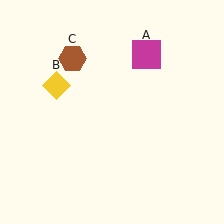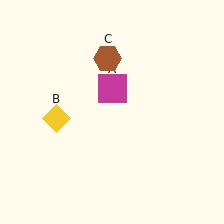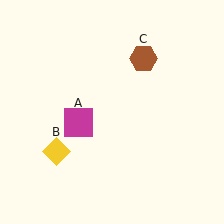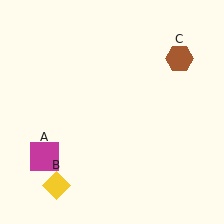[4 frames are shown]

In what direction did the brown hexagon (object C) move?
The brown hexagon (object C) moved right.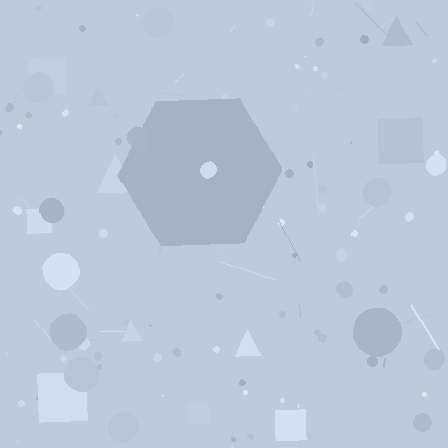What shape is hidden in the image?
A hexagon is hidden in the image.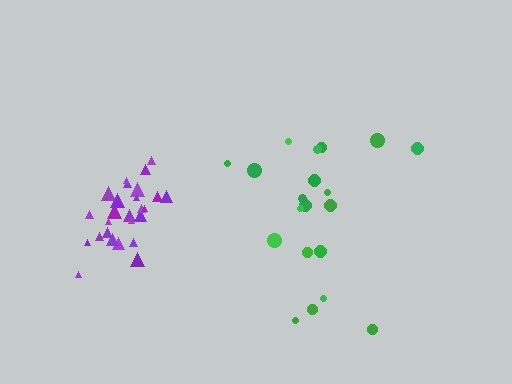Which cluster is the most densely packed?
Purple.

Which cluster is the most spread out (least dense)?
Green.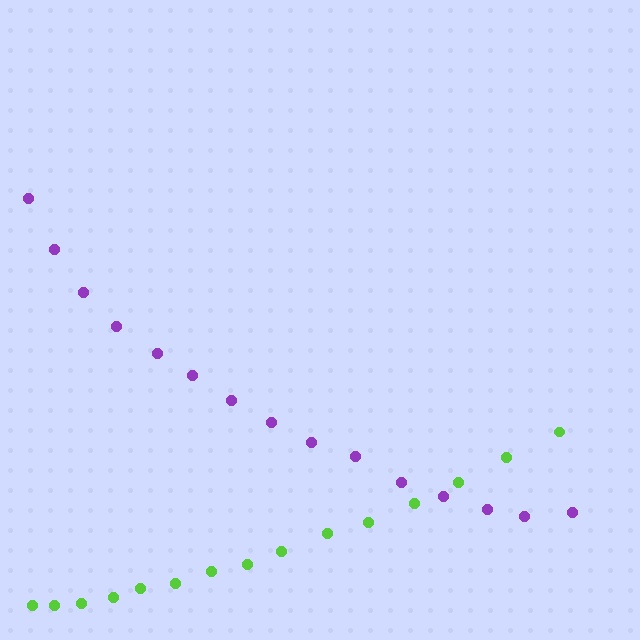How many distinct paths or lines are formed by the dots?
There are 2 distinct paths.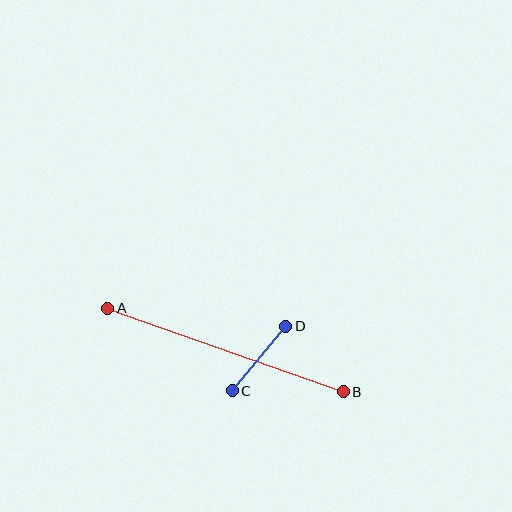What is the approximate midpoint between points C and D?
The midpoint is at approximately (259, 358) pixels.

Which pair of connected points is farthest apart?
Points A and B are farthest apart.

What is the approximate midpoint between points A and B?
The midpoint is at approximately (225, 350) pixels.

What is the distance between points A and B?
The distance is approximately 250 pixels.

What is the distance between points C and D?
The distance is approximately 84 pixels.